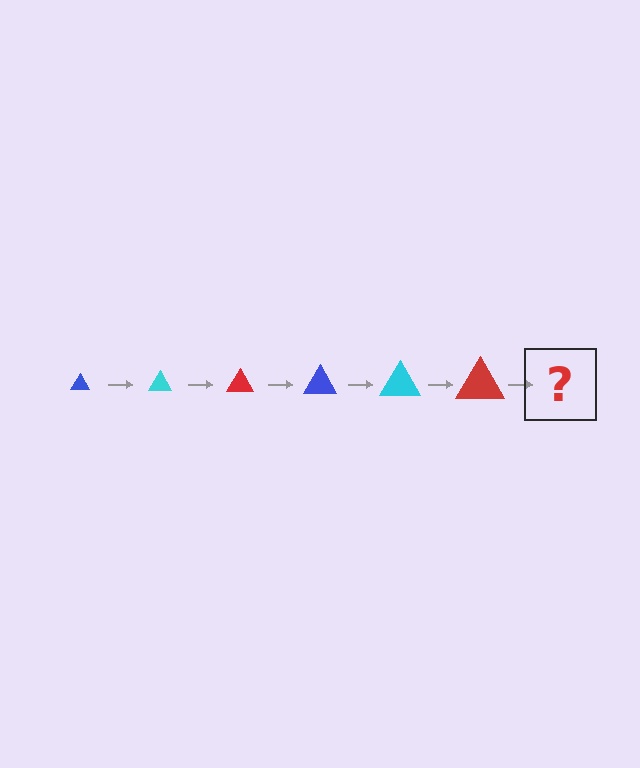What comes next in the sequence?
The next element should be a blue triangle, larger than the previous one.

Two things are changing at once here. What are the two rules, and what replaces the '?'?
The two rules are that the triangle grows larger each step and the color cycles through blue, cyan, and red. The '?' should be a blue triangle, larger than the previous one.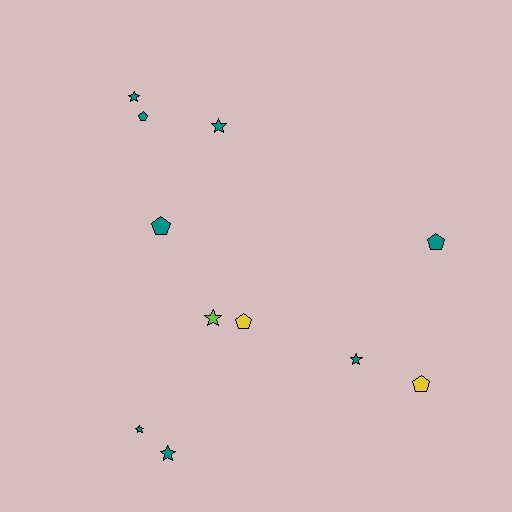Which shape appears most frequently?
Star, with 6 objects.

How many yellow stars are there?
There are no yellow stars.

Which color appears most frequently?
Teal, with 8 objects.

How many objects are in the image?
There are 11 objects.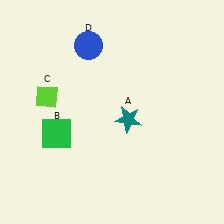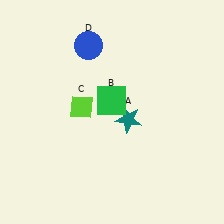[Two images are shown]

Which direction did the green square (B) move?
The green square (B) moved right.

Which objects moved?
The objects that moved are: the green square (B), the lime diamond (C).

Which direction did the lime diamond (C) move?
The lime diamond (C) moved right.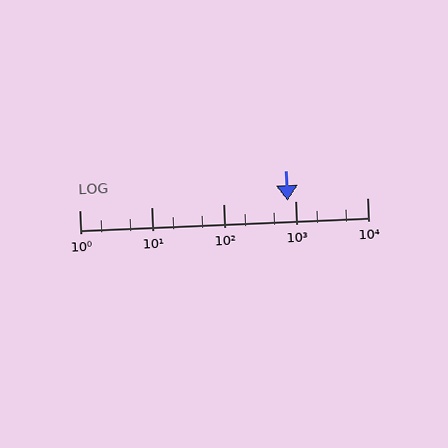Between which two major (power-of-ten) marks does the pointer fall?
The pointer is between 100 and 1000.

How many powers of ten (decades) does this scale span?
The scale spans 4 decades, from 1 to 10000.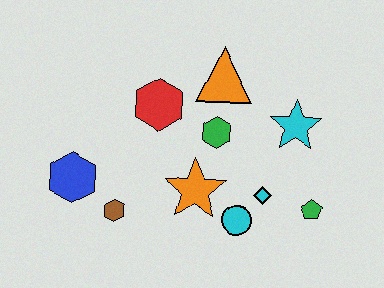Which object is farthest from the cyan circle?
The blue hexagon is farthest from the cyan circle.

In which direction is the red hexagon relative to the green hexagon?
The red hexagon is to the left of the green hexagon.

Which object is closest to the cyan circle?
The cyan diamond is closest to the cyan circle.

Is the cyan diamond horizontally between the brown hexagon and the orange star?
No